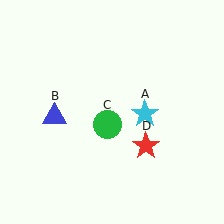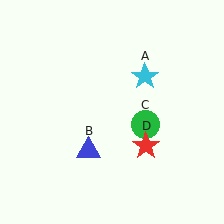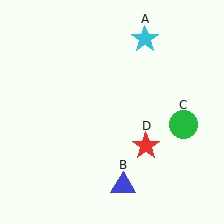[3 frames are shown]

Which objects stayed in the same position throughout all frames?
Red star (object D) remained stationary.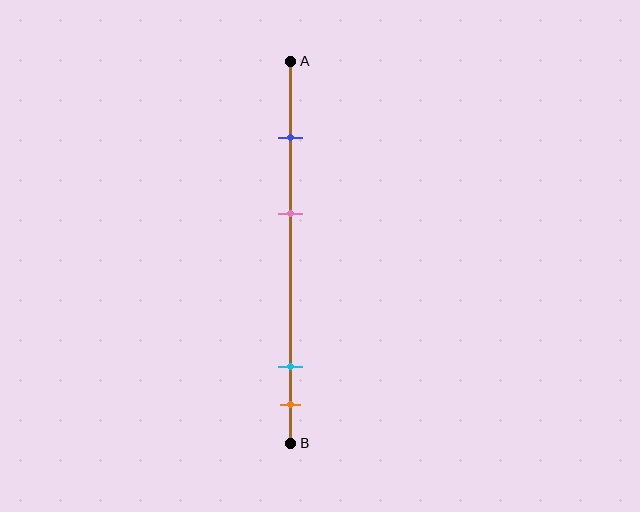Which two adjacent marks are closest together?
The cyan and orange marks are the closest adjacent pair.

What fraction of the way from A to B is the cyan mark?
The cyan mark is approximately 80% (0.8) of the way from A to B.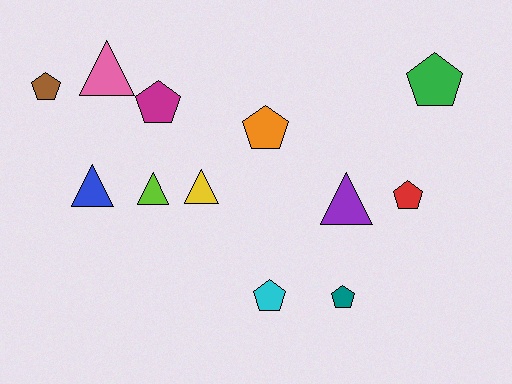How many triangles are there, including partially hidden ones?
There are 5 triangles.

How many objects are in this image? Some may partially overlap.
There are 12 objects.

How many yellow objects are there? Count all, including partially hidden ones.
There is 1 yellow object.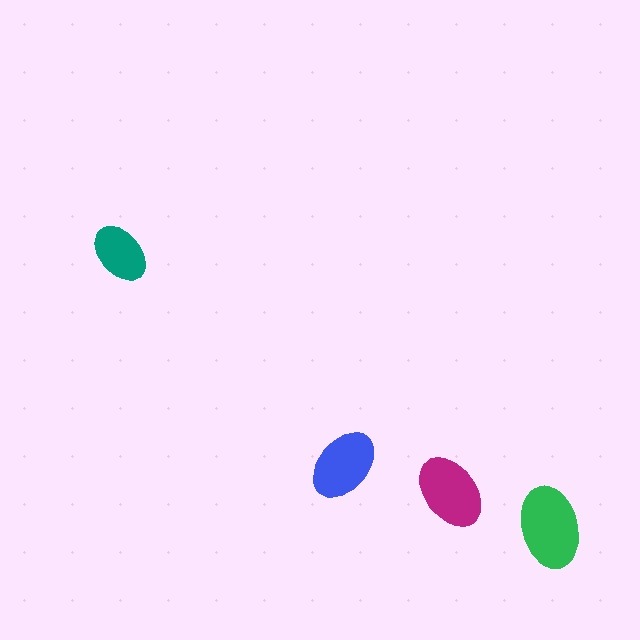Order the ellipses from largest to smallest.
the green one, the magenta one, the blue one, the teal one.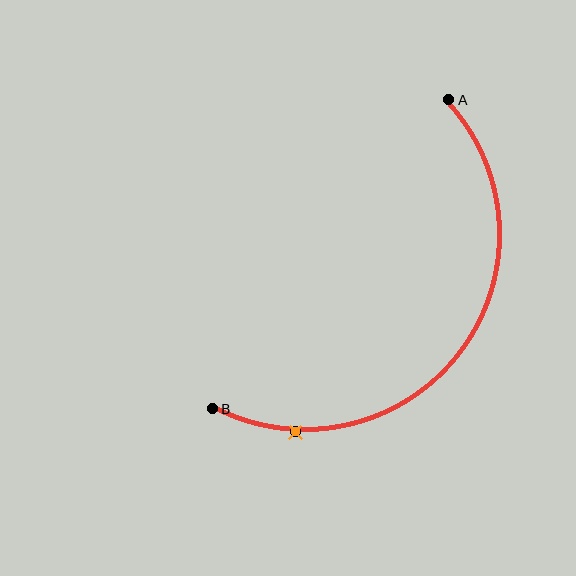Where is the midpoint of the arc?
The arc midpoint is the point on the curve farthest from the straight line joining A and B. It sits below and to the right of that line.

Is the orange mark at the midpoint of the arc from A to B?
No. The orange mark lies on the arc but is closer to endpoint B. The arc midpoint would be at the point on the curve equidistant along the arc from both A and B.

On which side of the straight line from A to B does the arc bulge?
The arc bulges below and to the right of the straight line connecting A and B.